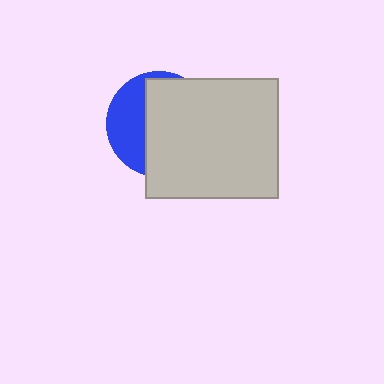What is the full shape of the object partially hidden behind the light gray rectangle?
The partially hidden object is a blue circle.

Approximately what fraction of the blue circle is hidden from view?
Roughly 64% of the blue circle is hidden behind the light gray rectangle.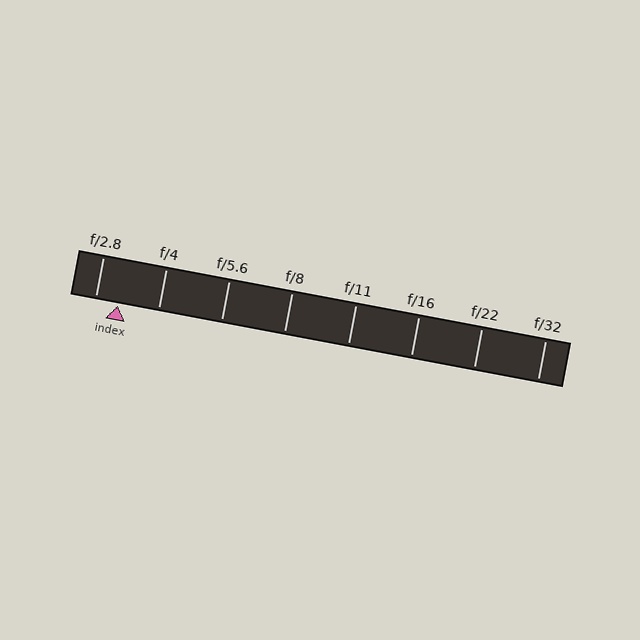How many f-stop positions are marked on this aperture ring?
There are 8 f-stop positions marked.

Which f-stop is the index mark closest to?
The index mark is closest to f/2.8.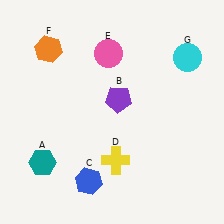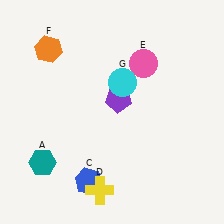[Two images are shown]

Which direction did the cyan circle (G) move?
The cyan circle (G) moved left.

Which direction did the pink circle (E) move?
The pink circle (E) moved right.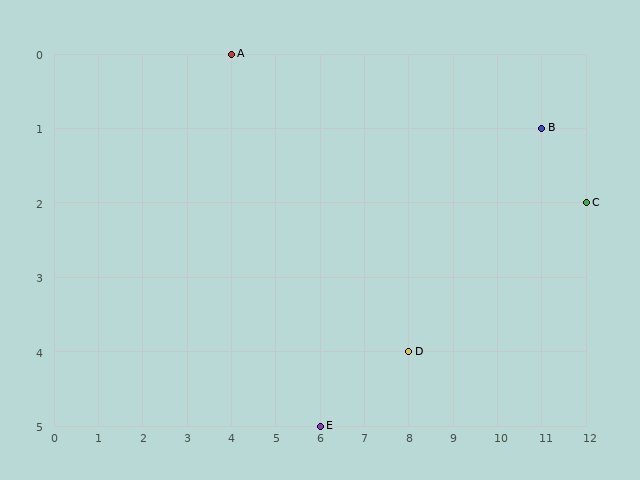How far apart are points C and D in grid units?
Points C and D are 4 columns and 2 rows apart (about 4.5 grid units diagonally).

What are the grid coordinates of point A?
Point A is at grid coordinates (4, 0).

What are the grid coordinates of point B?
Point B is at grid coordinates (11, 1).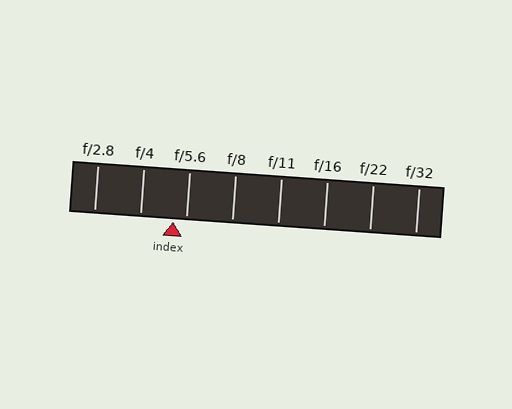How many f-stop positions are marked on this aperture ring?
There are 8 f-stop positions marked.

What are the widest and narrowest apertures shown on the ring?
The widest aperture shown is f/2.8 and the narrowest is f/32.